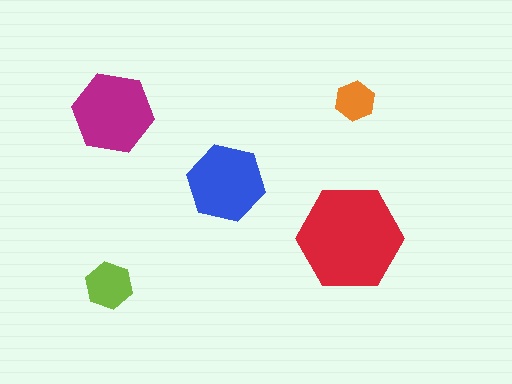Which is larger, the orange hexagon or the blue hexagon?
The blue one.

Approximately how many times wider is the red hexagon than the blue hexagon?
About 1.5 times wider.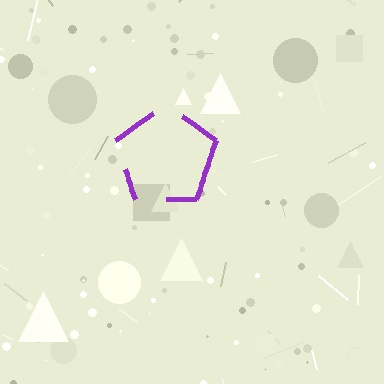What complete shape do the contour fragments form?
The contour fragments form a pentagon.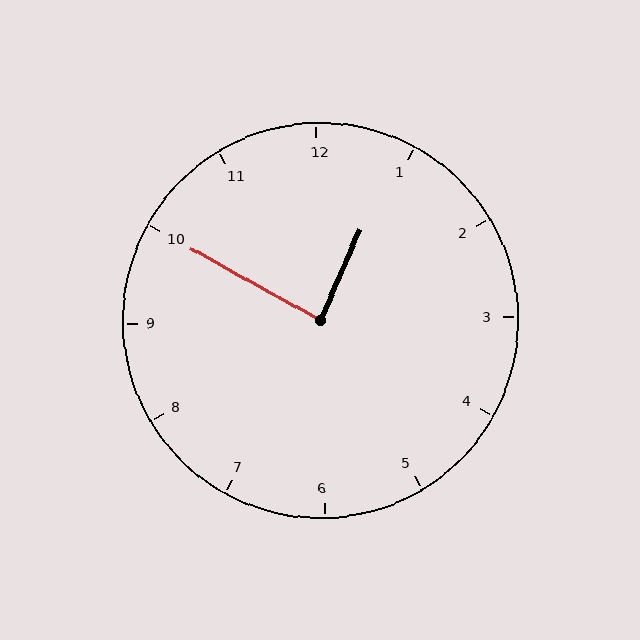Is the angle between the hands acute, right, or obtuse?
It is right.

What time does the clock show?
12:50.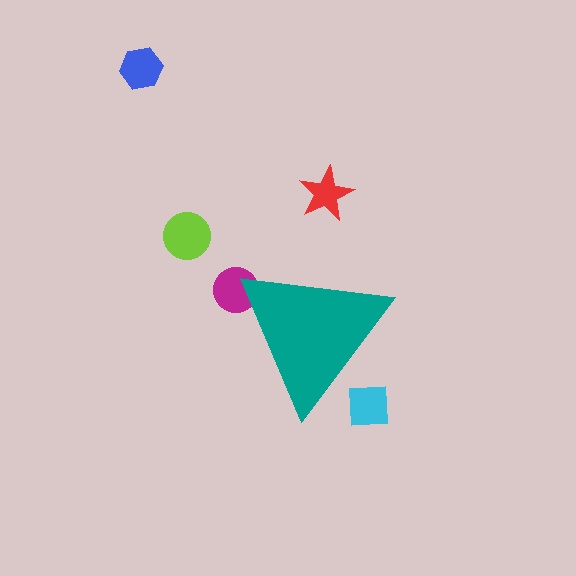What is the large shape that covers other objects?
A teal triangle.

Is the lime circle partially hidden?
No, the lime circle is fully visible.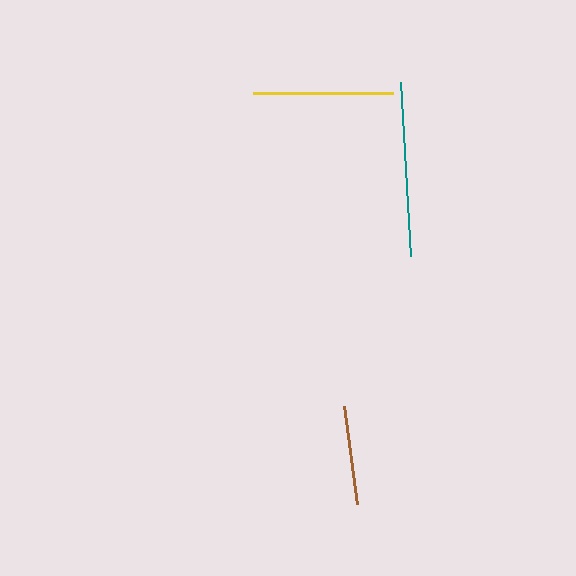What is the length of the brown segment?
The brown segment is approximately 99 pixels long.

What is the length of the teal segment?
The teal segment is approximately 174 pixels long.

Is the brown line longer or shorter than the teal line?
The teal line is longer than the brown line.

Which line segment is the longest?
The teal line is the longest at approximately 174 pixels.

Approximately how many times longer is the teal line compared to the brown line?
The teal line is approximately 1.8 times the length of the brown line.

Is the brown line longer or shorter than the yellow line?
The yellow line is longer than the brown line.